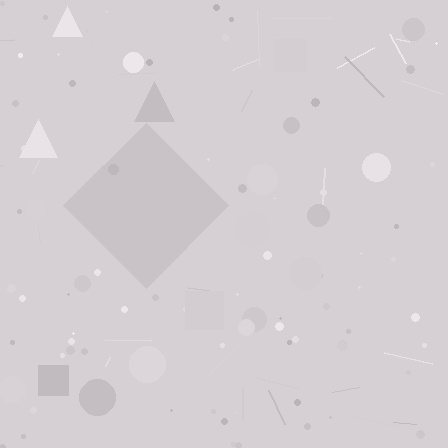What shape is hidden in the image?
A diamond is hidden in the image.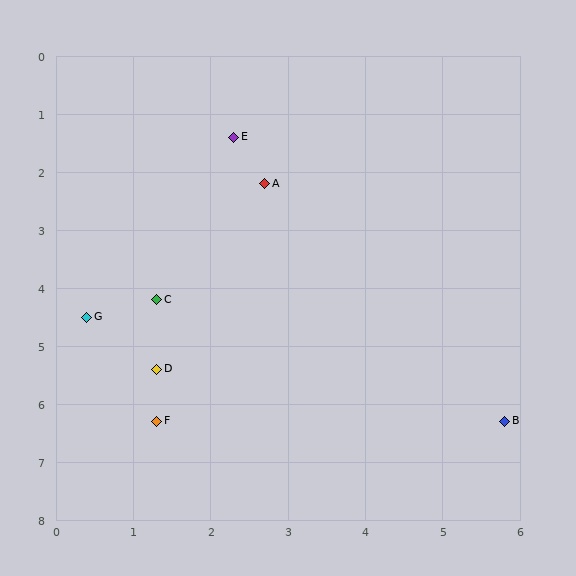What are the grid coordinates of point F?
Point F is at approximately (1.3, 6.3).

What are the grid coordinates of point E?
Point E is at approximately (2.3, 1.4).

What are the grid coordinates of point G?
Point G is at approximately (0.4, 4.5).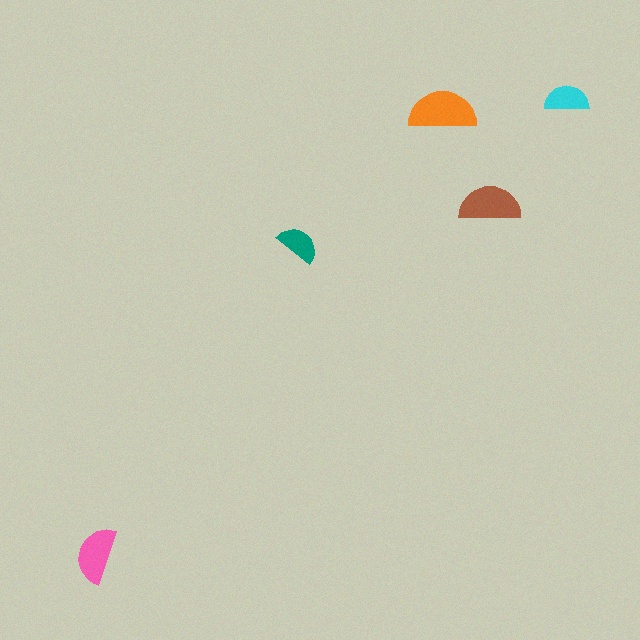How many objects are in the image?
There are 5 objects in the image.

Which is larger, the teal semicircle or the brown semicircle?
The brown one.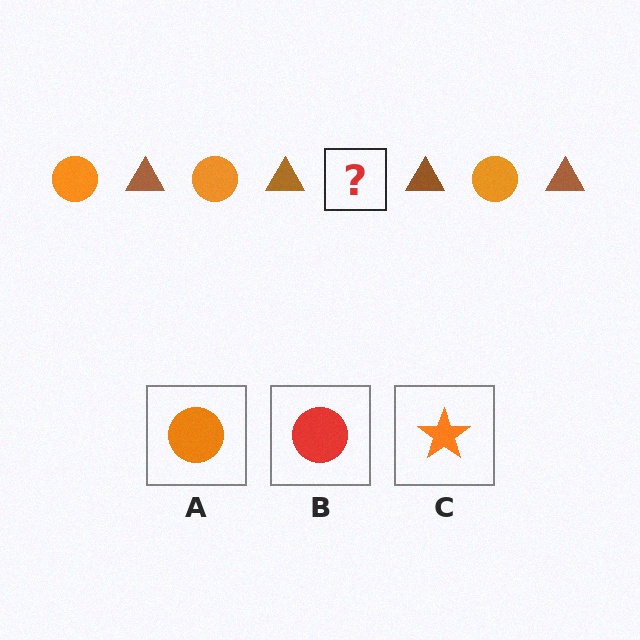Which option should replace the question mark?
Option A.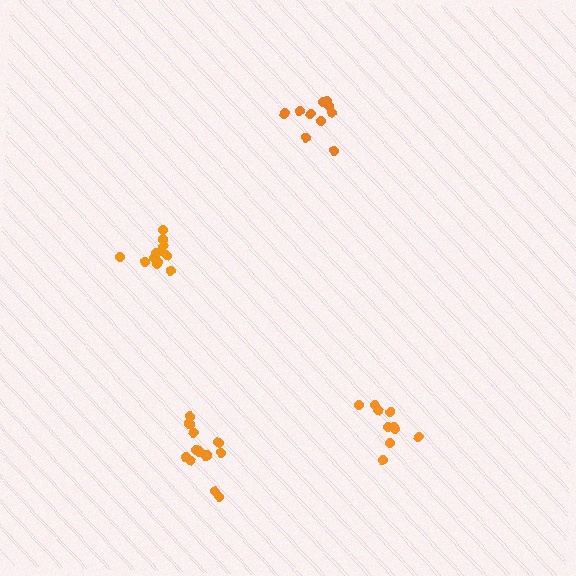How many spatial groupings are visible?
There are 4 spatial groupings.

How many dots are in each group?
Group 1: 13 dots, Group 2: 10 dots, Group 3: 10 dots, Group 4: 13 dots (46 total).